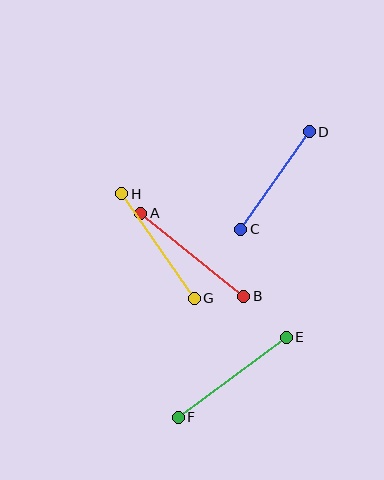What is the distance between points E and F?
The distance is approximately 134 pixels.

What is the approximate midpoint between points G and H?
The midpoint is at approximately (158, 246) pixels.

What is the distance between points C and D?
The distance is approximately 119 pixels.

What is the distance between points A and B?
The distance is approximately 132 pixels.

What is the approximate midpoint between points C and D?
The midpoint is at approximately (275, 181) pixels.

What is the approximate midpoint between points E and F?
The midpoint is at approximately (232, 377) pixels.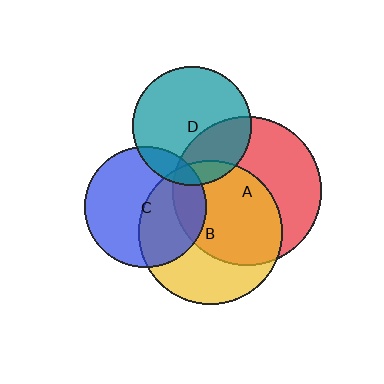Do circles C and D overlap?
Yes.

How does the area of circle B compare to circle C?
Approximately 1.4 times.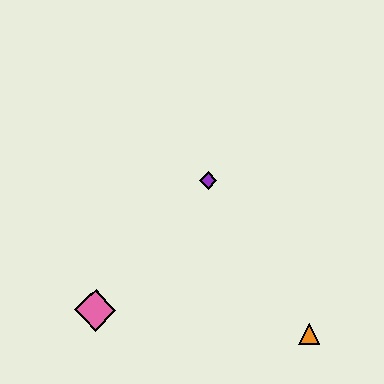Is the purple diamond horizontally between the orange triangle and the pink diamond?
Yes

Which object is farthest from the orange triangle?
The pink diamond is farthest from the orange triangle.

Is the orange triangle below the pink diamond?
Yes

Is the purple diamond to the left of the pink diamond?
No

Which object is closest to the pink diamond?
The purple diamond is closest to the pink diamond.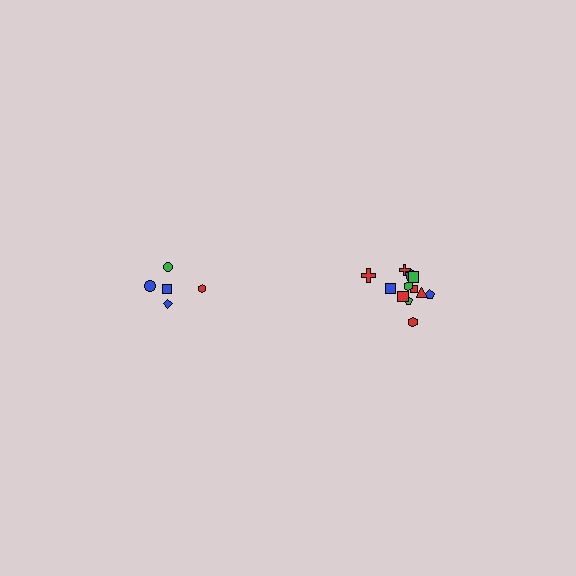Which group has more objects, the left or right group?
The right group.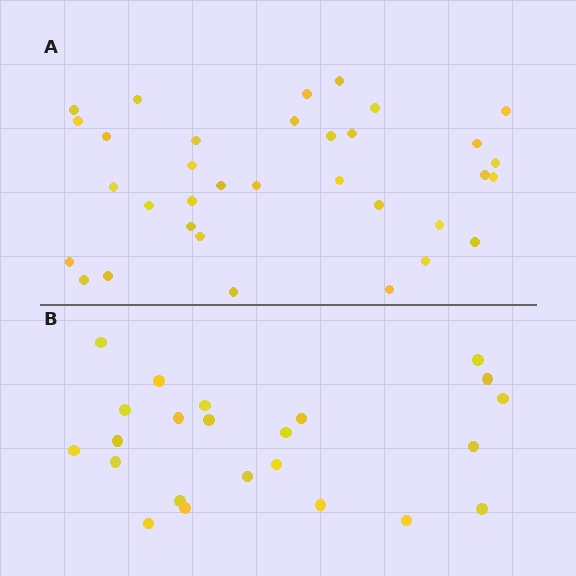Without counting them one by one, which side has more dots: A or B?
Region A (the top region) has more dots.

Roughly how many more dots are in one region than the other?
Region A has roughly 12 or so more dots than region B.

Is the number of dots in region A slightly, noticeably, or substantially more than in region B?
Region A has substantially more. The ratio is roughly 1.5 to 1.